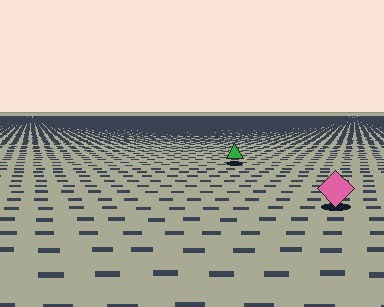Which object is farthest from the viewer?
The green triangle is farthest from the viewer. It appears smaller and the ground texture around it is denser.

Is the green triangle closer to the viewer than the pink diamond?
No. The pink diamond is closer — you can tell from the texture gradient: the ground texture is coarser near it.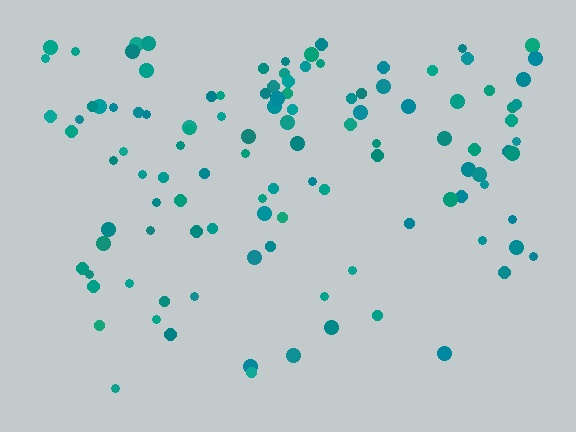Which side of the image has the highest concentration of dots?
The top.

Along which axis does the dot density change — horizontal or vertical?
Vertical.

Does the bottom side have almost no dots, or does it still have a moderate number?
Still a moderate number, just noticeably fewer than the top.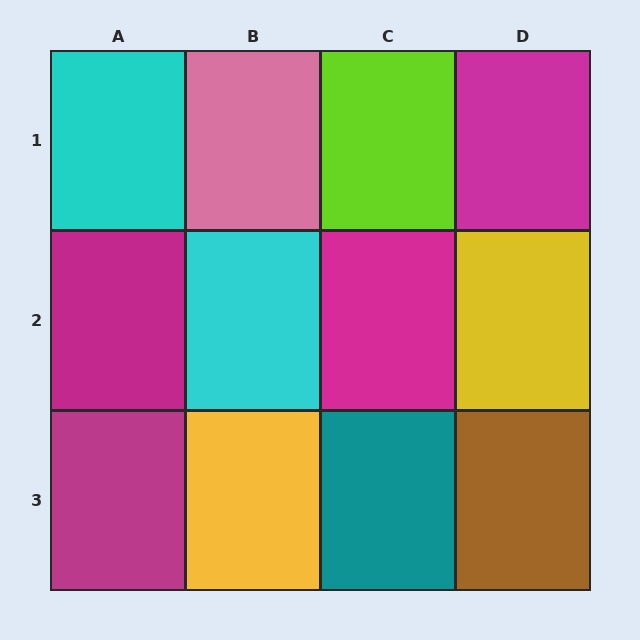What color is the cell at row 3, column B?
Yellow.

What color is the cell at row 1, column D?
Magenta.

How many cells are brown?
1 cell is brown.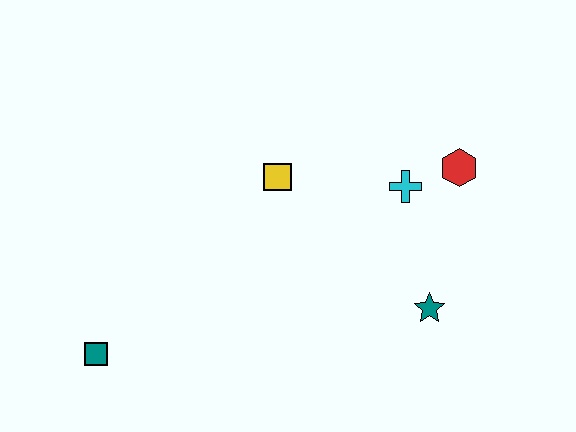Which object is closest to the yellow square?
The cyan cross is closest to the yellow square.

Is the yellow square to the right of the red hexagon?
No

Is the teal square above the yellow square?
No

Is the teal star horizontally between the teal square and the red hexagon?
Yes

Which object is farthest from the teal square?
The red hexagon is farthest from the teal square.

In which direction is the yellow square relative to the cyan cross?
The yellow square is to the left of the cyan cross.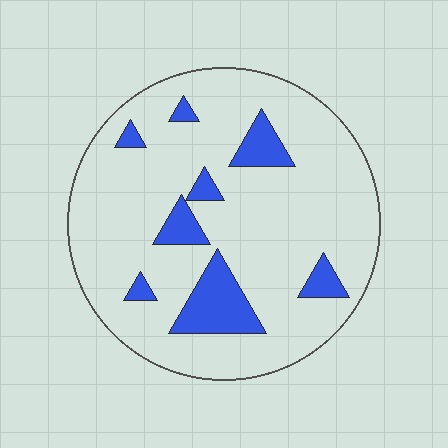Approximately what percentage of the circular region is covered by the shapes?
Approximately 15%.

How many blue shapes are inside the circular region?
8.